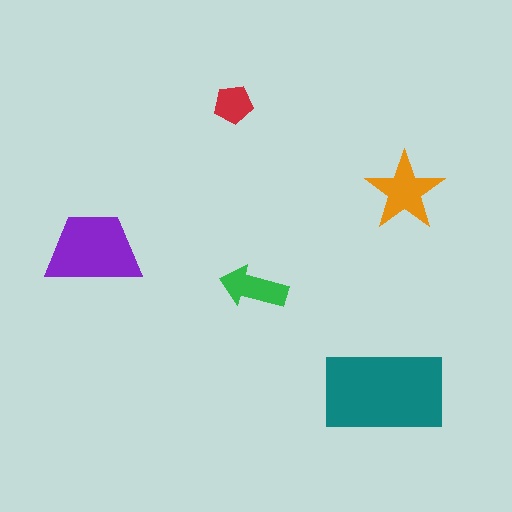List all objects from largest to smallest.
The teal rectangle, the purple trapezoid, the orange star, the green arrow, the red pentagon.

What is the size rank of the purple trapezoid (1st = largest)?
2nd.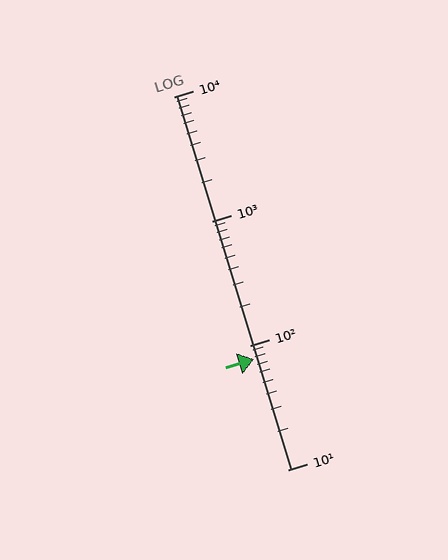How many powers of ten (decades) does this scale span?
The scale spans 3 decades, from 10 to 10000.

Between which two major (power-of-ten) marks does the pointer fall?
The pointer is between 10 and 100.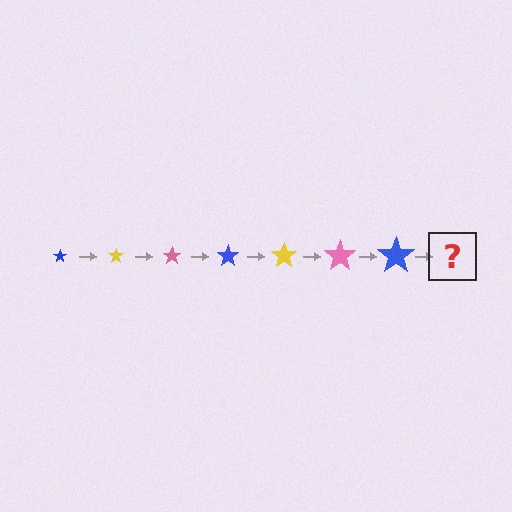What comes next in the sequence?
The next element should be a yellow star, larger than the previous one.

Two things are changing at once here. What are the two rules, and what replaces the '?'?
The two rules are that the star grows larger each step and the color cycles through blue, yellow, and pink. The '?' should be a yellow star, larger than the previous one.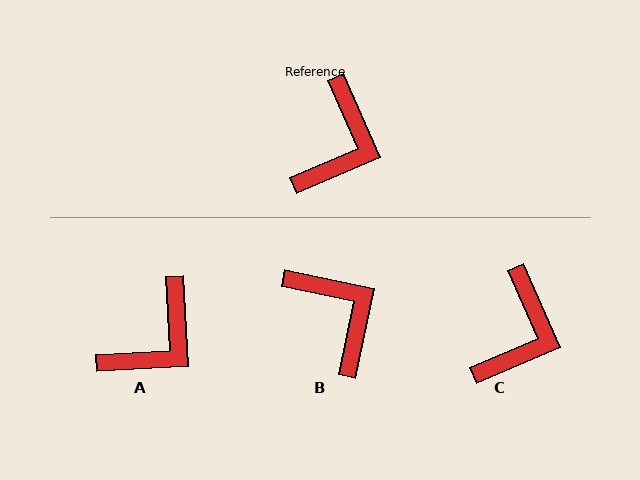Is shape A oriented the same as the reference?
No, it is off by about 20 degrees.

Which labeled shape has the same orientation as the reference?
C.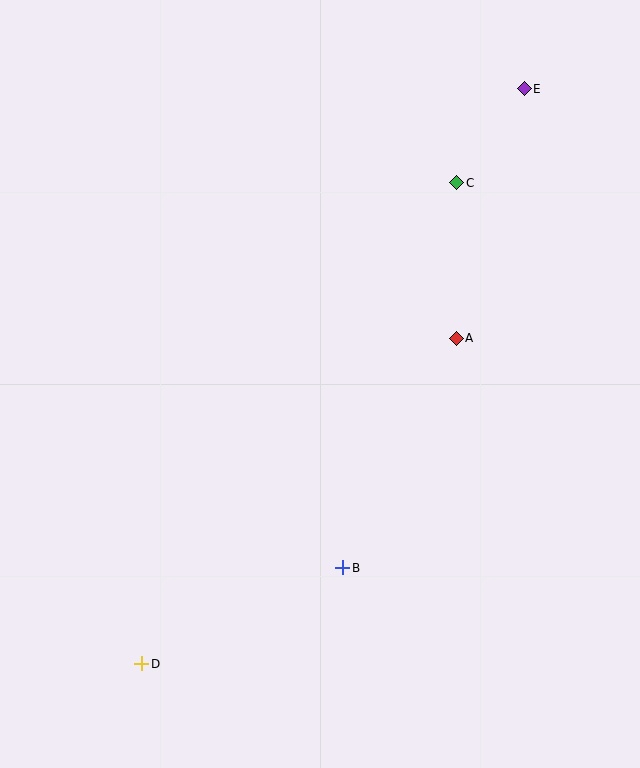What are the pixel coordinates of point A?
Point A is at (456, 338).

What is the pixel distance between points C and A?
The distance between C and A is 156 pixels.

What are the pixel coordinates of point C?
Point C is at (457, 183).